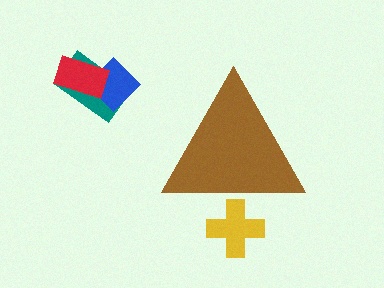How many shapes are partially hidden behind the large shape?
1 shape is partially hidden.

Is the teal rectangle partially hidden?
No, the teal rectangle is fully visible.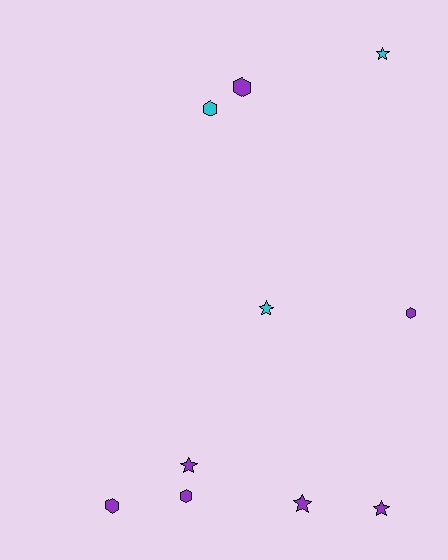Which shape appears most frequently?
Star, with 5 objects.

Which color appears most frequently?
Purple, with 7 objects.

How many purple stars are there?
There are 3 purple stars.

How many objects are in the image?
There are 10 objects.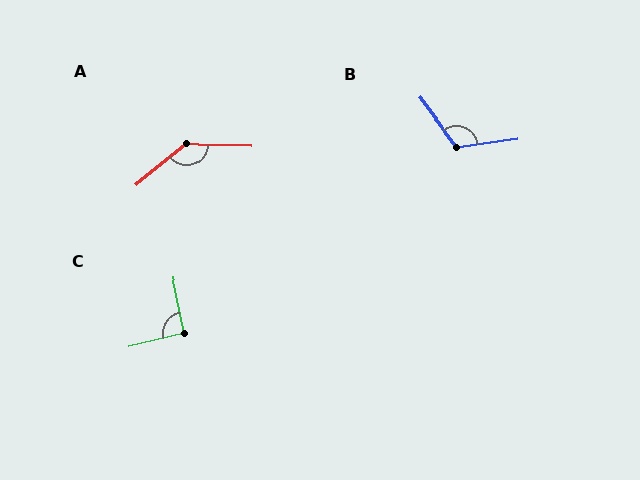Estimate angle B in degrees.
Approximately 119 degrees.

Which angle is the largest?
A, at approximately 140 degrees.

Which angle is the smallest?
C, at approximately 92 degrees.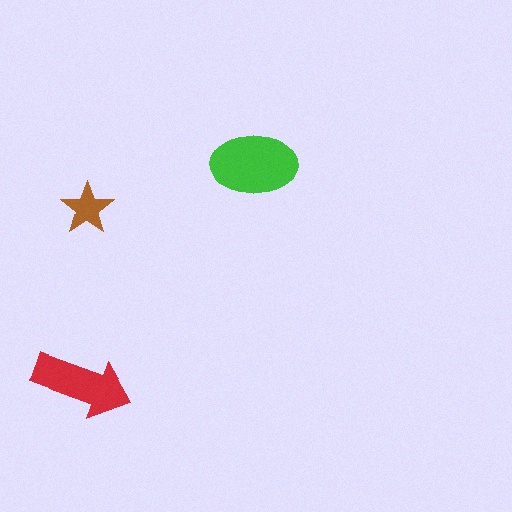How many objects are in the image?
There are 3 objects in the image.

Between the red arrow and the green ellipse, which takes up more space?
The green ellipse.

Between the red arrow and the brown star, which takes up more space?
The red arrow.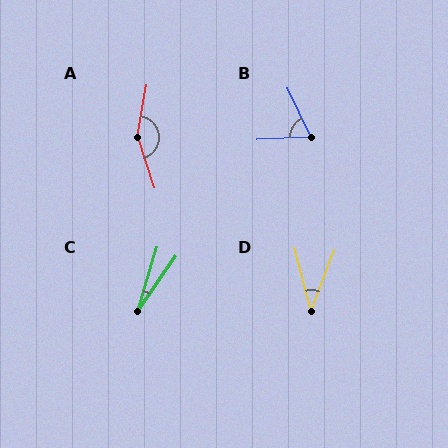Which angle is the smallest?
C, at approximately 18 degrees.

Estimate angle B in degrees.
Approximately 67 degrees.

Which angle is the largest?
A, at approximately 152 degrees.